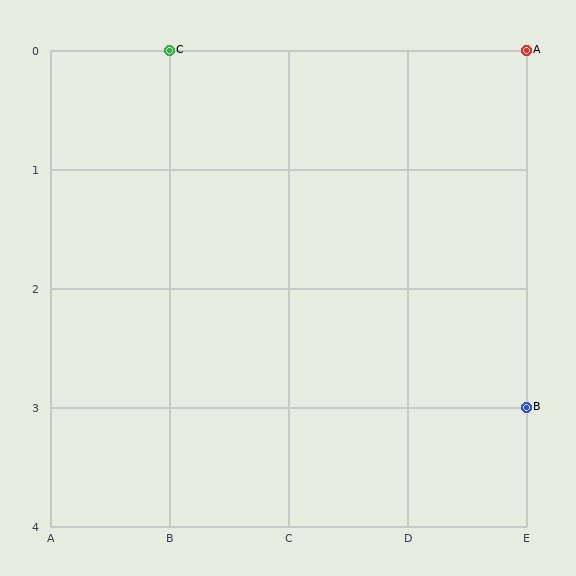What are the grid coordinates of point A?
Point A is at grid coordinates (E, 0).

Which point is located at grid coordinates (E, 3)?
Point B is at (E, 3).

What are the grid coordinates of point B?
Point B is at grid coordinates (E, 3).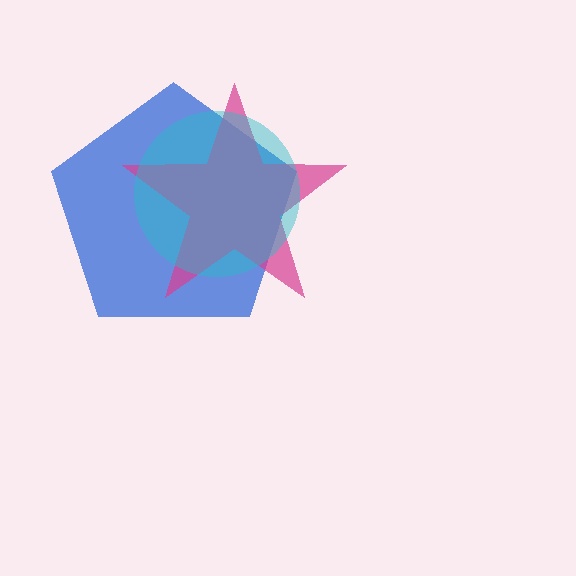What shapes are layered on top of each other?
The layered shapes are: a blue pentagon, a magenta star, a cyan circle.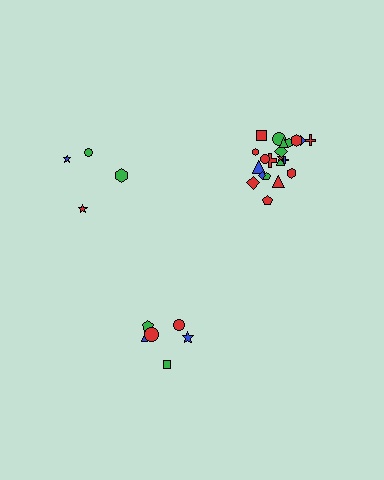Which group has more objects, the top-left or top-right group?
The top-right group.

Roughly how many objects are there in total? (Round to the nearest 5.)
Roughly 30 objects in total.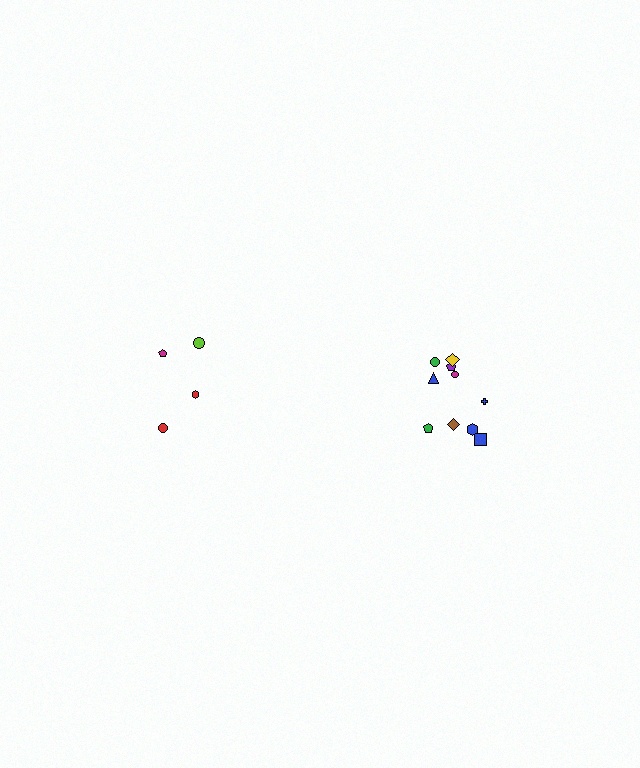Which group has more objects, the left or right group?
The right group.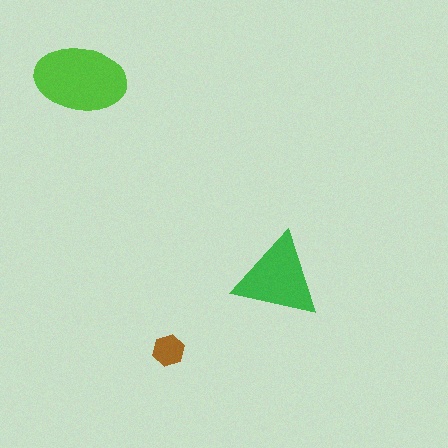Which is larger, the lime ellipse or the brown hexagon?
The lime ellipse.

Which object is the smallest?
The brown hexagon.